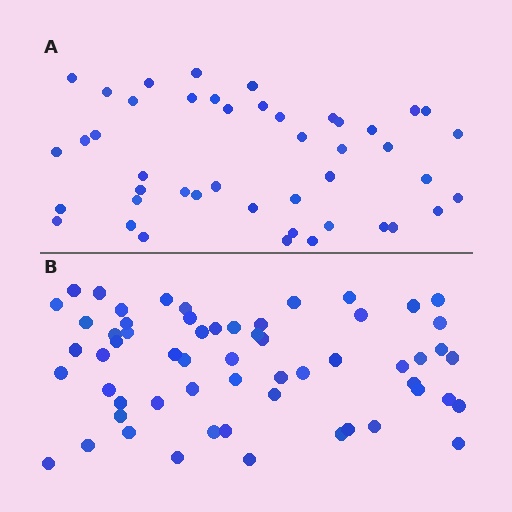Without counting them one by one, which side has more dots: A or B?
Region B (the bottom region) has more dots.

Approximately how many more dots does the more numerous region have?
Region B has approximately 15 more dots than region A.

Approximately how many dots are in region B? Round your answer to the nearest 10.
About 60 dots. (The exact count is 59, which rounds to 60.)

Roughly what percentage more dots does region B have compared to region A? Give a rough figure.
About 30% more.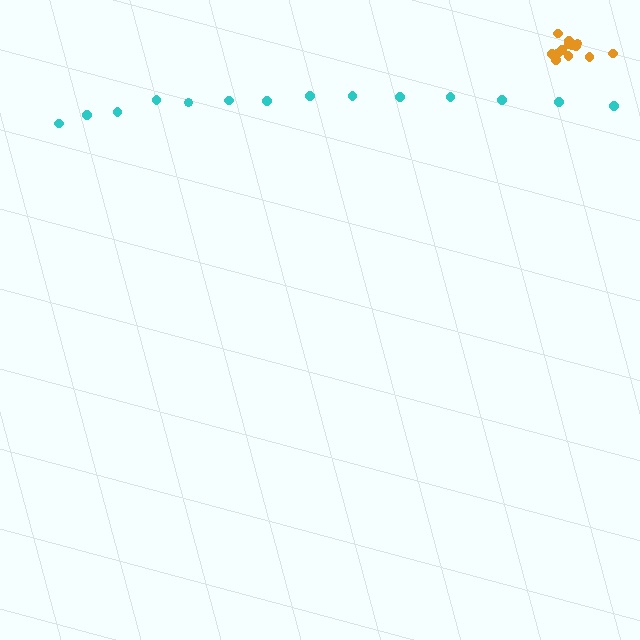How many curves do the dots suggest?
There are 2 distinct paths.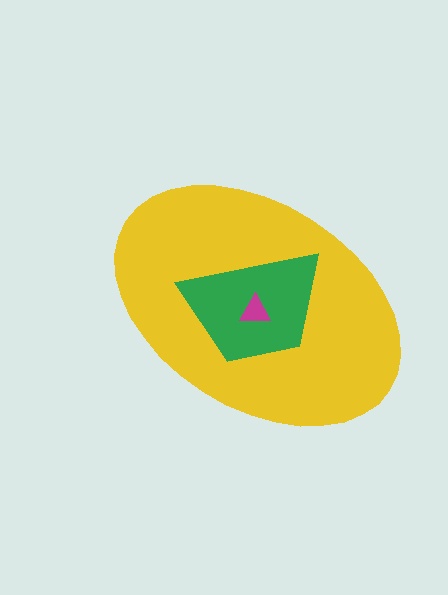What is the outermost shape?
The yellow ellipse.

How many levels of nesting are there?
3.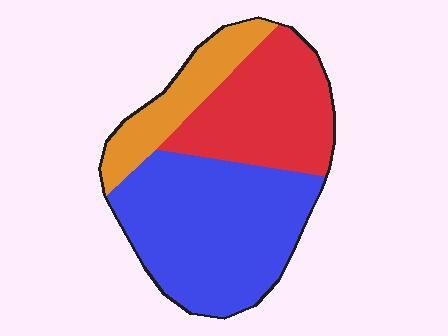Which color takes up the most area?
Blue, at roughly 50%.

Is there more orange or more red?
Red.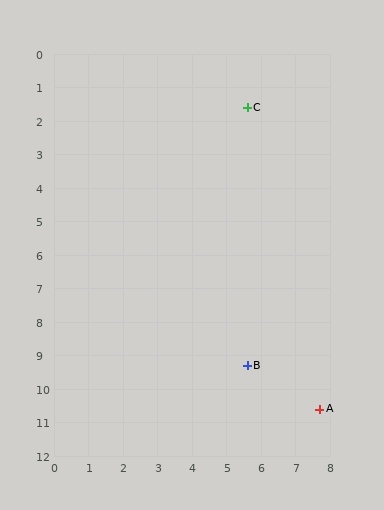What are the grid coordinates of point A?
Point A is at approximately (7.7, 10.6).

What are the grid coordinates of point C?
Point C is at approximately (5.6, 1.6).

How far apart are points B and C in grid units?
Points B and C are about 7.7 grid units apart.